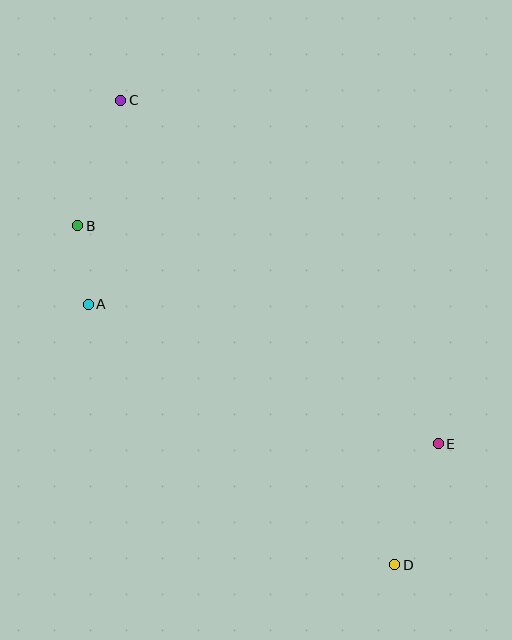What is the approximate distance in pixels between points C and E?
The distance between C and E is approximately 467 pixels.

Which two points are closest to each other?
Points A and B are closest to each other.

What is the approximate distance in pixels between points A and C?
The distance between A and C is approximately 206 pixels.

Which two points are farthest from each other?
Points C and D are farthest from each other.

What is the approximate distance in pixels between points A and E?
The distance between A and E is approximately 376 pixels.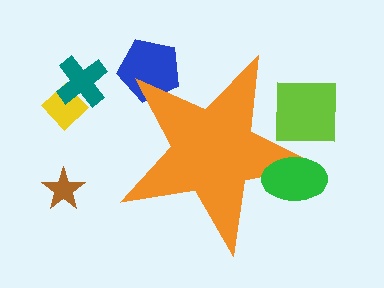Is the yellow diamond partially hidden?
No, the yellow diamond is fully visible.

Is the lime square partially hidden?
Yes, the lime square is partially hidden behind the orange star.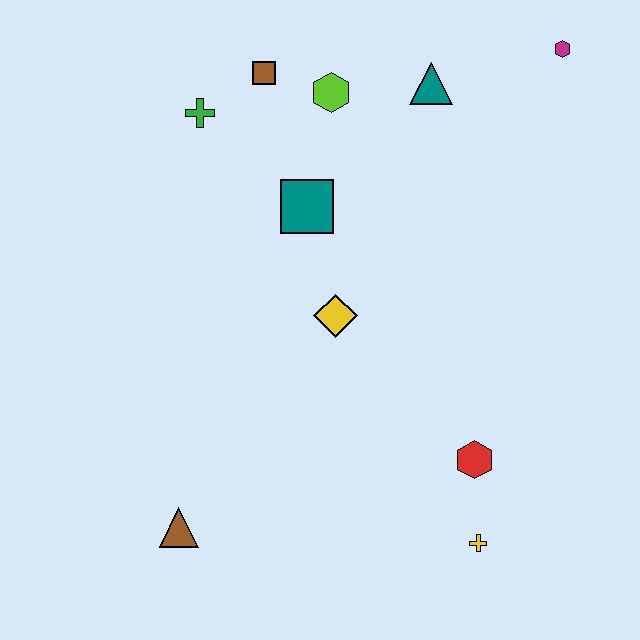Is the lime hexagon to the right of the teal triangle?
No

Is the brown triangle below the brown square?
Yes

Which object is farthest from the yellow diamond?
The magenta hexagon is farthest from the yellow diamond.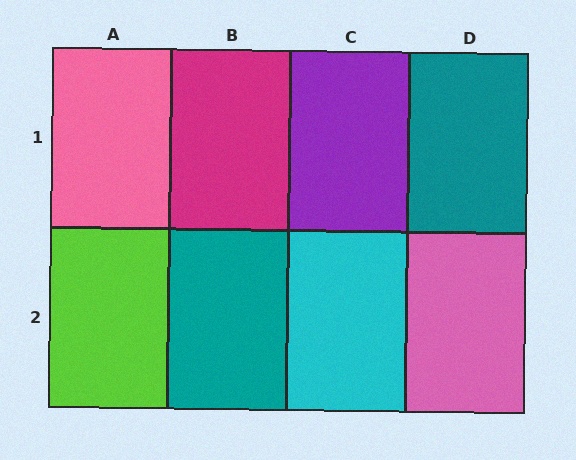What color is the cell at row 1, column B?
Magenta.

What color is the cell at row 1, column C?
Purple.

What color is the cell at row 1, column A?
Pink.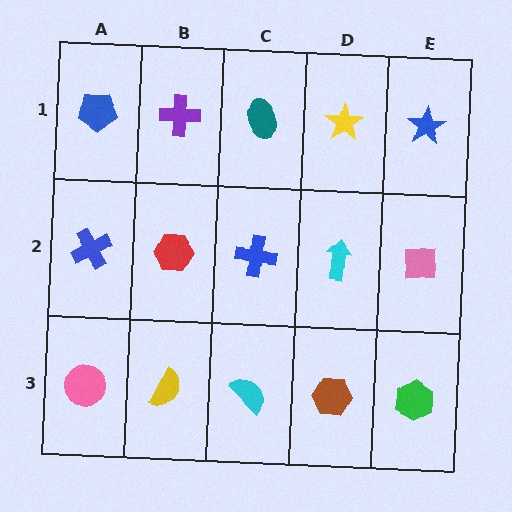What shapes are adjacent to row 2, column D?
A yellow star (row 1, column D), a brown hexagon (row 3, column D), a blue cross (row 2, column C), a pink square (row 2, column E).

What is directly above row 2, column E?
A blue star.